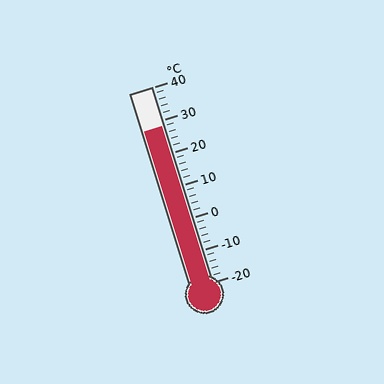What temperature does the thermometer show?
The thermometer shows approximately 28°C.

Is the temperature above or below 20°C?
The temperature is above 20°C.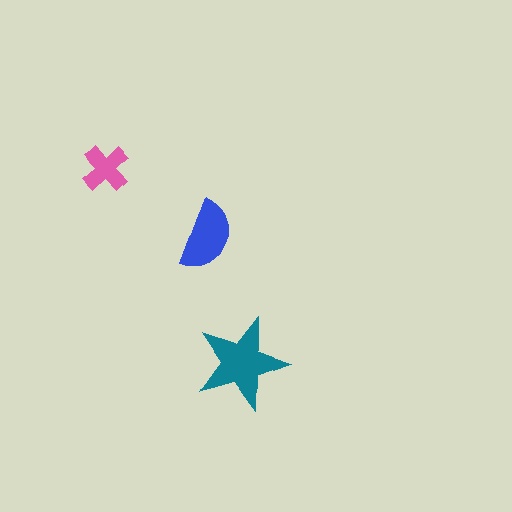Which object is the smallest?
The pink cross.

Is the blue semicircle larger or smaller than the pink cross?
Larger.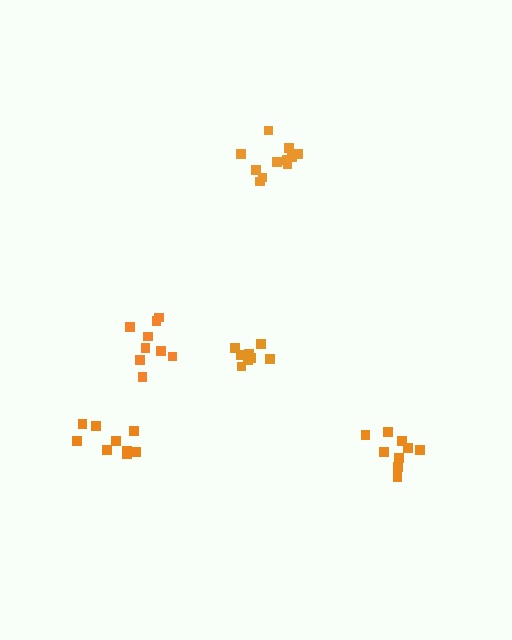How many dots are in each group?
Group 1: 9 dots, Group 2: 11 dots, Group 3: 8 dots, Group 4: 9 dots, Group 5: 9 dots (46 total).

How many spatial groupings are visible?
There are 5 spatial groupings.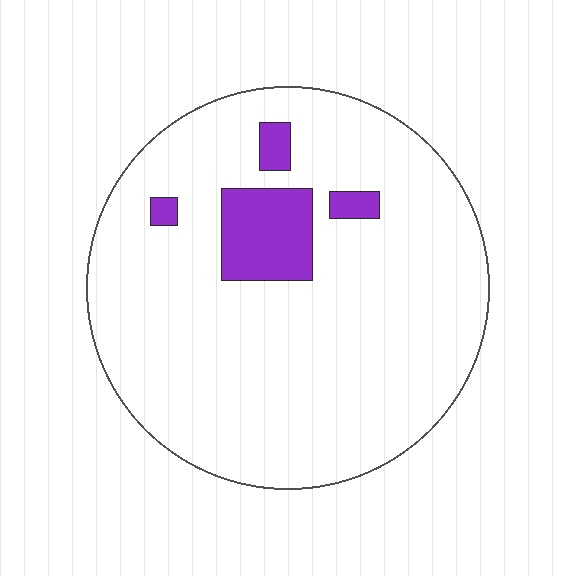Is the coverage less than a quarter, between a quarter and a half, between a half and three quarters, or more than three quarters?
Less than a quarter.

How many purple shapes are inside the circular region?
4.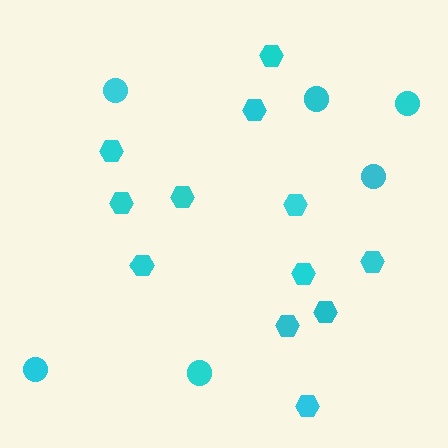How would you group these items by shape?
There are 2 groups: one group of circles (6) and one group of hexagons (12).